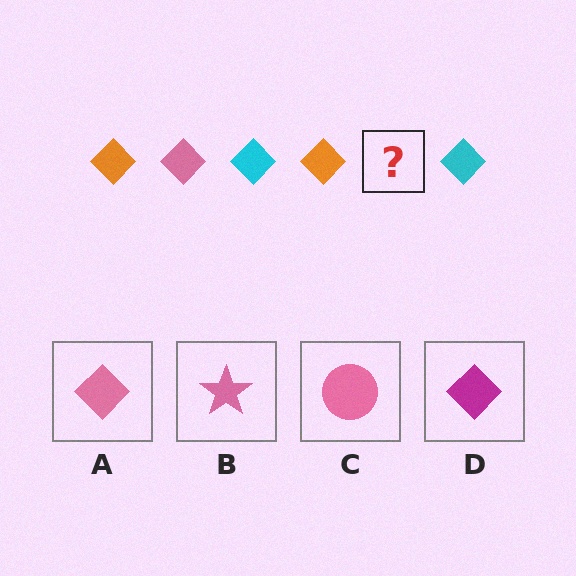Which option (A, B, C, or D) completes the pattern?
A.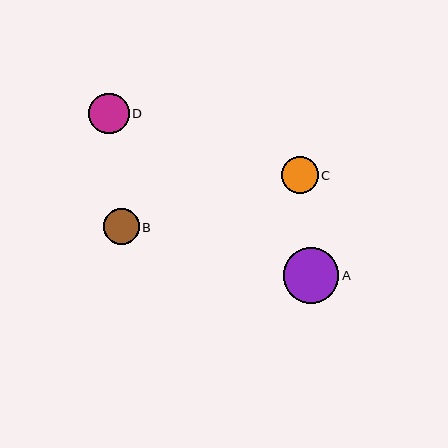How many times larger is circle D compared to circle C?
Circle D is approximately 1.1 times the size of circle C.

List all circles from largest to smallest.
From largest to smallest: A, D, C, B.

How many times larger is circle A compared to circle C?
Circle A is approximately 1.5 times the size of circle C.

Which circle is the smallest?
Circle B is the smallest with a size of approximately 35 pixels.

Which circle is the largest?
Circle A is the largest with a size of approximately 56 pixels.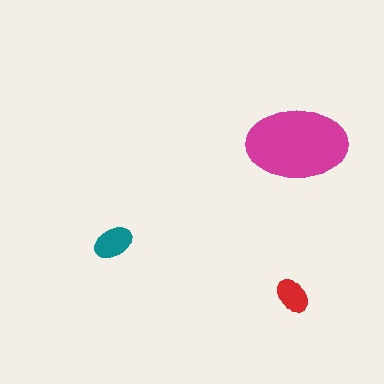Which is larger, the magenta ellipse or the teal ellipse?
The magenta one.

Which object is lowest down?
The red ellipse is bottommost.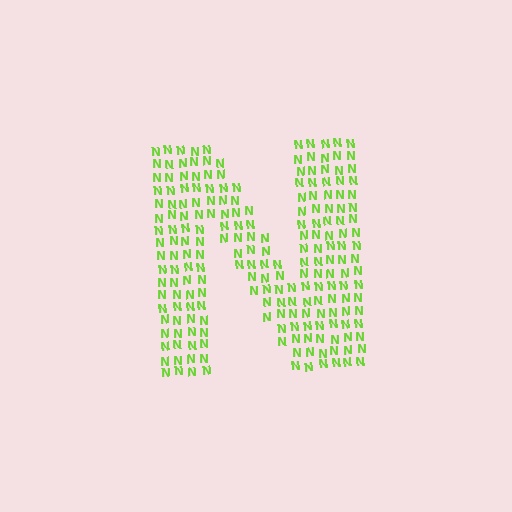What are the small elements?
The small elements are letter N's.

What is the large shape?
The large shape is the letter N.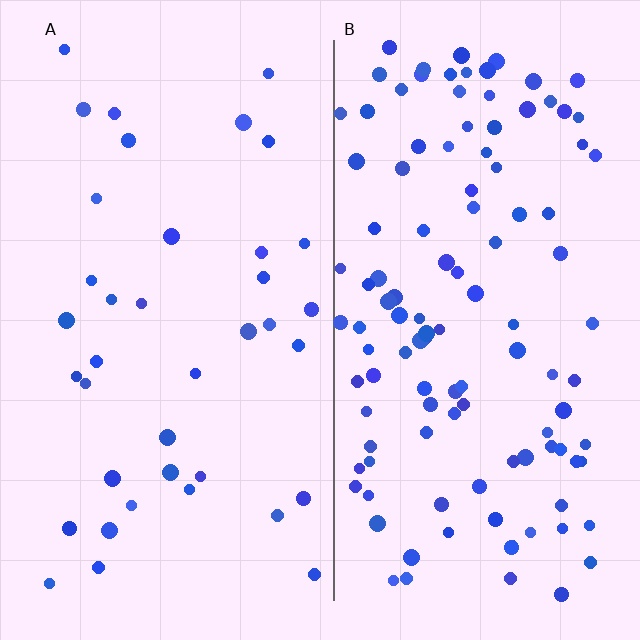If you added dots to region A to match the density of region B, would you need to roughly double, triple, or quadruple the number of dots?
Approximately triple.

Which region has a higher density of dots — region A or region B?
B (the right).